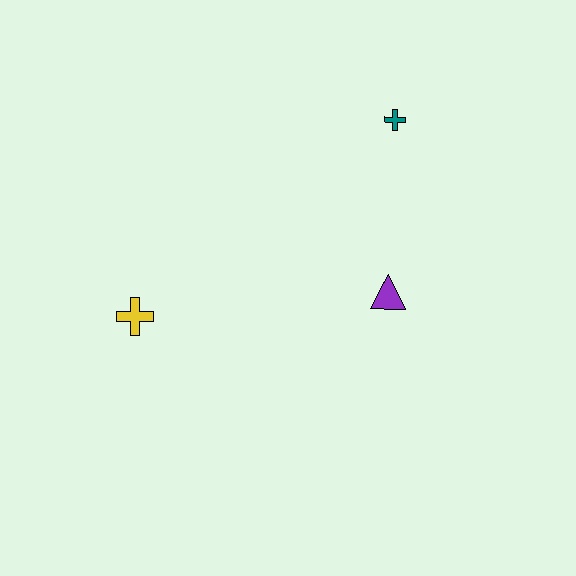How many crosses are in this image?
There are 2 crosses.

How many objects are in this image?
There are 3 objects.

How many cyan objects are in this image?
There are no cyan objects.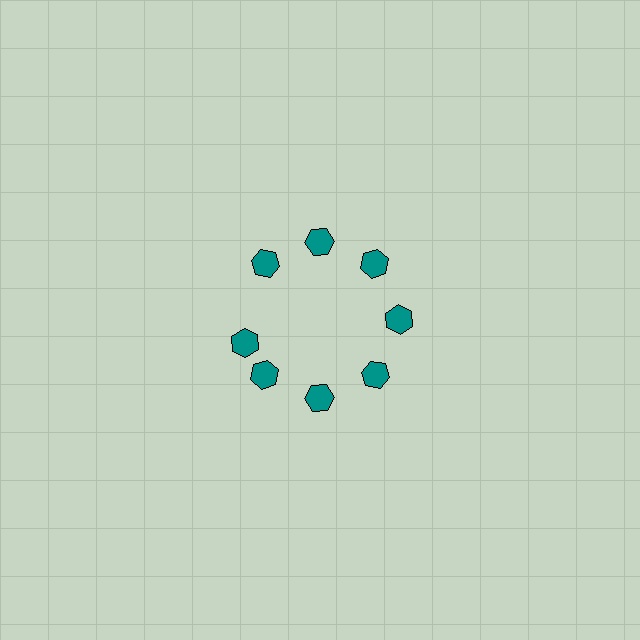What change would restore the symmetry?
The symmetry would be restored by rotating it back into even spacing with its neighbors so that all 8 hexagons sit at equal angles and equal distance from the center.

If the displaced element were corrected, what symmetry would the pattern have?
It would have 8-fold rotational symmetry — the pattern would map onto itself every 45 degrees.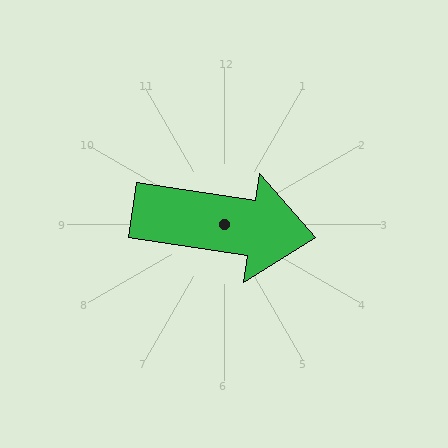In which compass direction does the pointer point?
East.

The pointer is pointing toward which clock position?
Roughly 3 o'clock.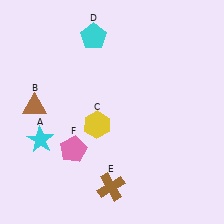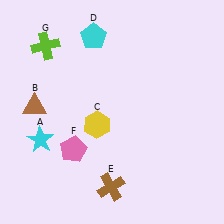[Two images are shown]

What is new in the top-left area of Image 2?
A lime cross (G) was added in the top-left area of Image 2.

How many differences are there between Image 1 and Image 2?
There is 1 difference between the two images.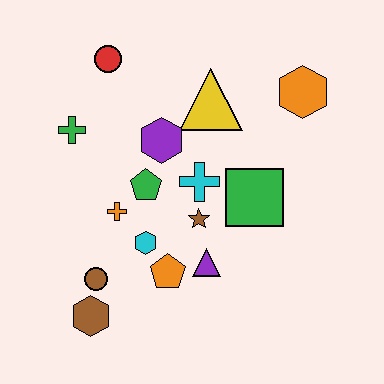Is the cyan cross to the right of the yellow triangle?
No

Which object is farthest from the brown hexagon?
The orange hexagon is farthest from the brown hexagon.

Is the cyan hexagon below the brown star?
Yes